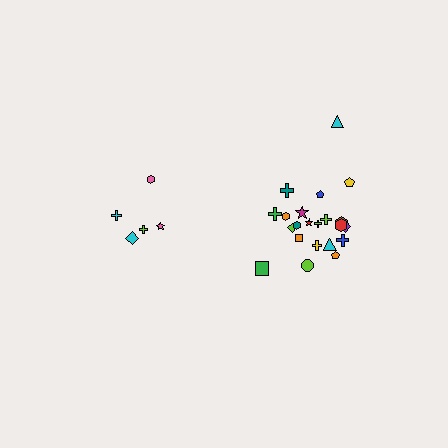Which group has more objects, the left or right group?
The right group.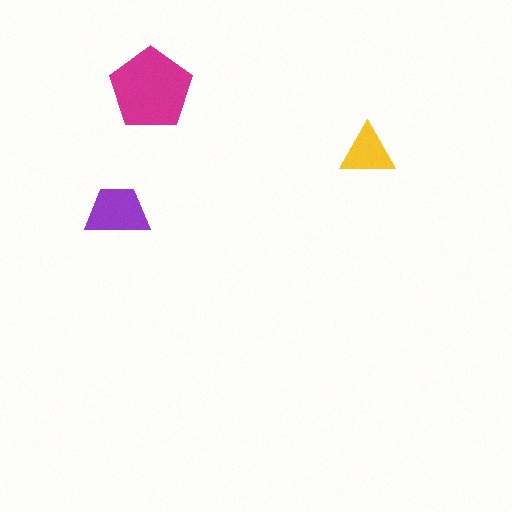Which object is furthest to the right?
The yellow triangle is rightmost.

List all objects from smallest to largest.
The yellow triangle, the purple trapezoid, the magenta pentagon.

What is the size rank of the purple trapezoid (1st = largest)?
2nd.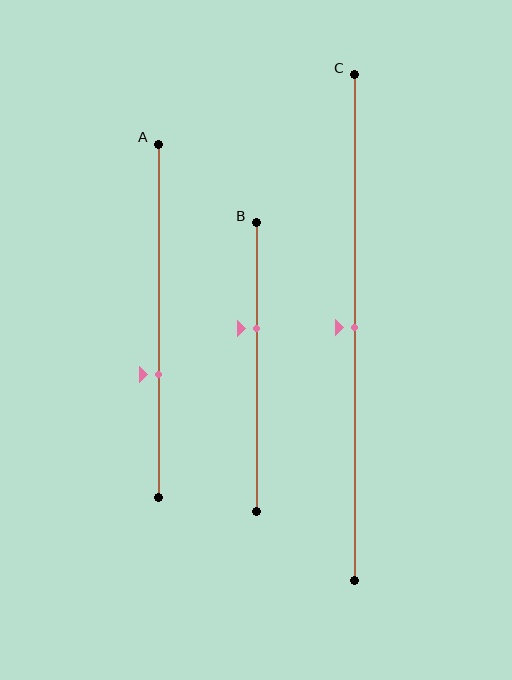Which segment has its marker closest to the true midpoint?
Segment C has its marker closest to the true midpoint.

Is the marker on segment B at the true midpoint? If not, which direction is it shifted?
No, the marker on segment B is shifted upward by about 13% of the segment length.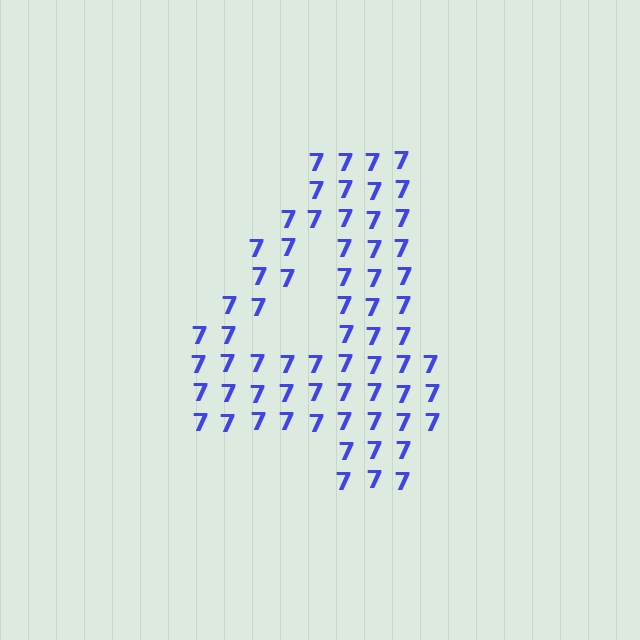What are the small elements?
The small elements are digit 7's.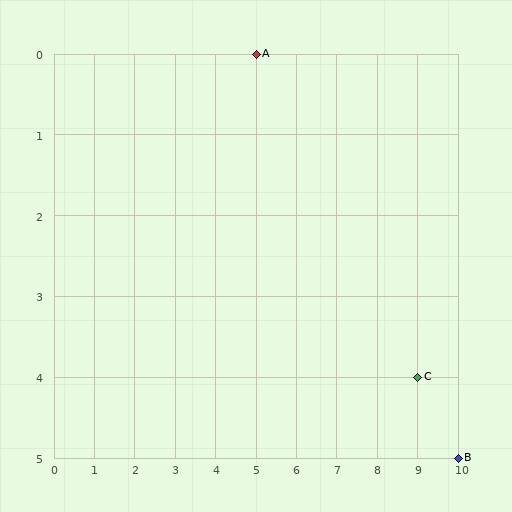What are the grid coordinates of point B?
Point B is at grid coordinates (10, 5).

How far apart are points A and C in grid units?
Points A and C are 4 columns and 4 rows apart (about 5.7 grid units diagonally).